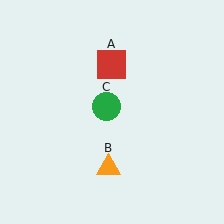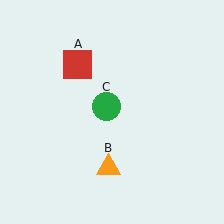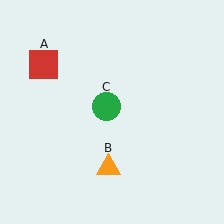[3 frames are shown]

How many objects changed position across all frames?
1 object changed position: red square (object A).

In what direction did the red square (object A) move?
The red square (object A) moved left.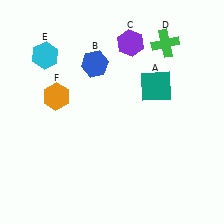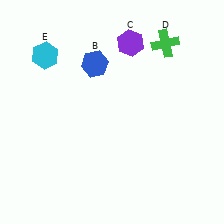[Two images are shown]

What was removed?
The teal square (A), the orange hexagon (F) were removed in Image 2.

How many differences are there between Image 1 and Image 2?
There are 2 differences between the two images.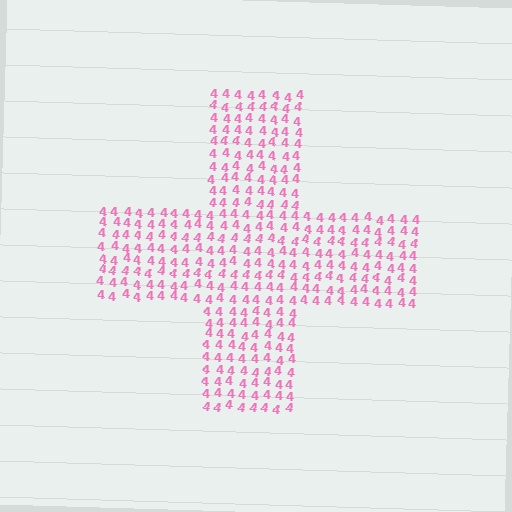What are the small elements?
The small elements are digit 4's.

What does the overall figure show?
The overall figure shows a cross.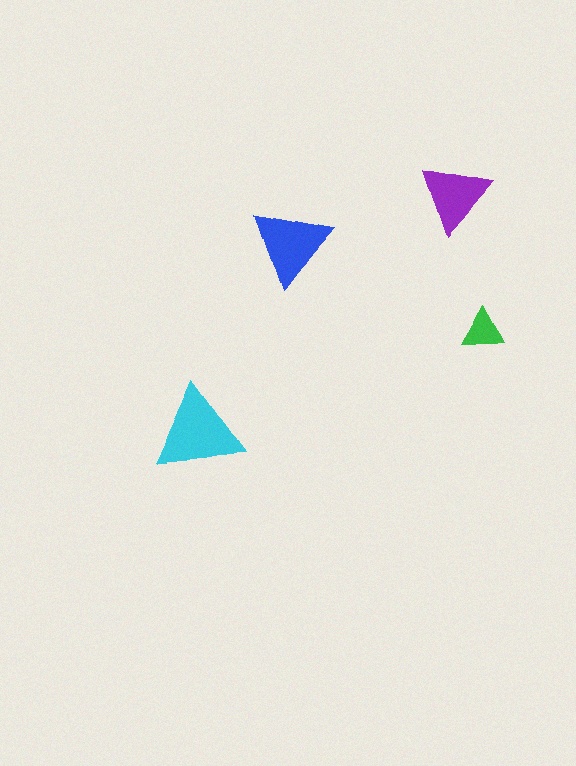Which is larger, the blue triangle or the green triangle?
The blue one.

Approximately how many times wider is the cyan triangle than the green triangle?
About 2 times wider.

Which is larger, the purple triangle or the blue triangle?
The blue one.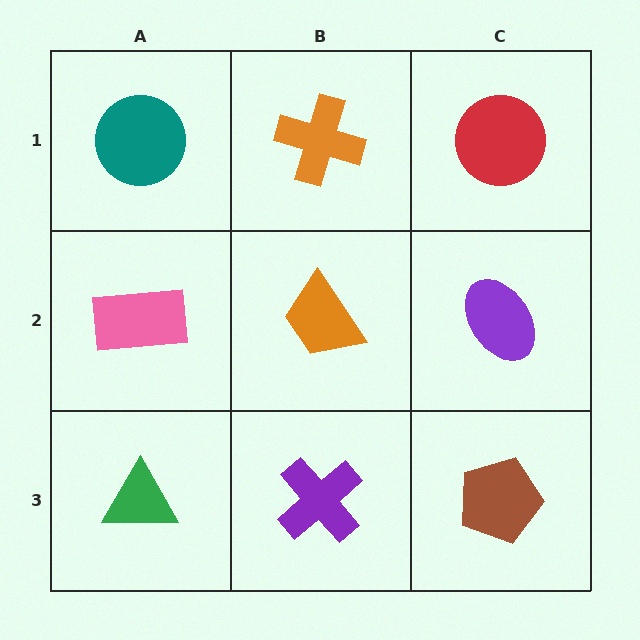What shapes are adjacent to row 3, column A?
A pink rectangle (row 2, column A), a purple cross (row 3, column B).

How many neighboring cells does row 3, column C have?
2.